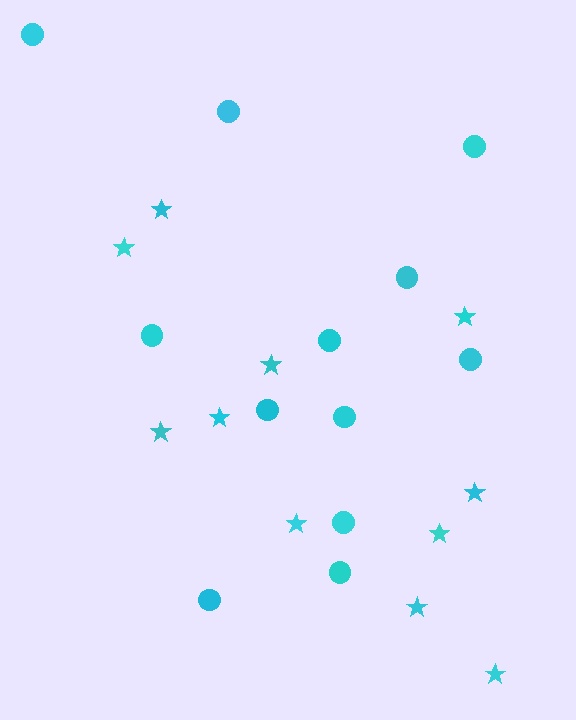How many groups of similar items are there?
There are 2 groups: one group of stars (11) and one group of circles (12).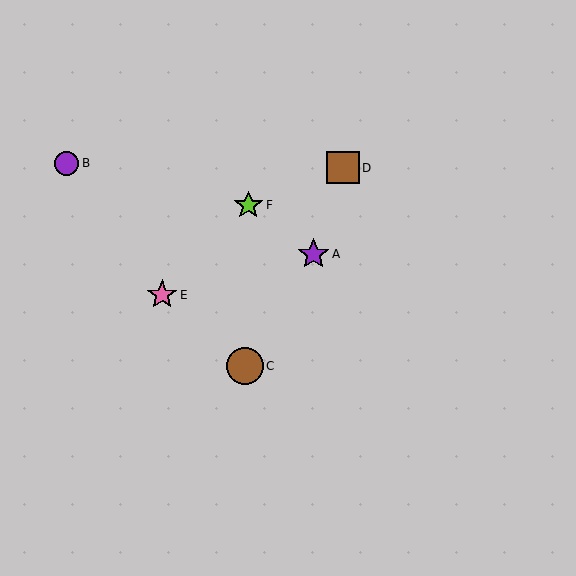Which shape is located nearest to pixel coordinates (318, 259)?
The purple star (labeled A) at (313, 254) is nearest to that location.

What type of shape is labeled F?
Shape F is a lime star.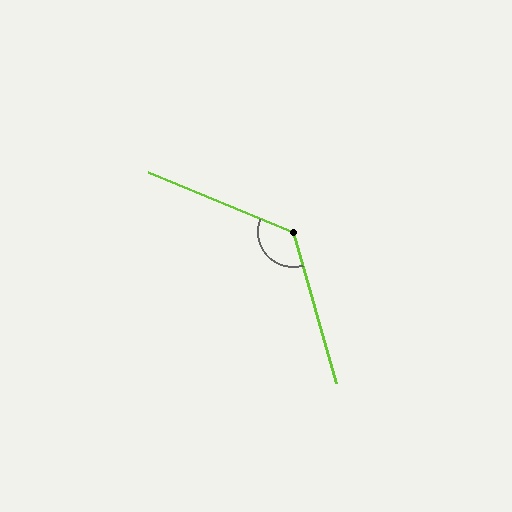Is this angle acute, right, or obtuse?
It is obtuse.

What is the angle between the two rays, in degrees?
Approximately 128 degrees.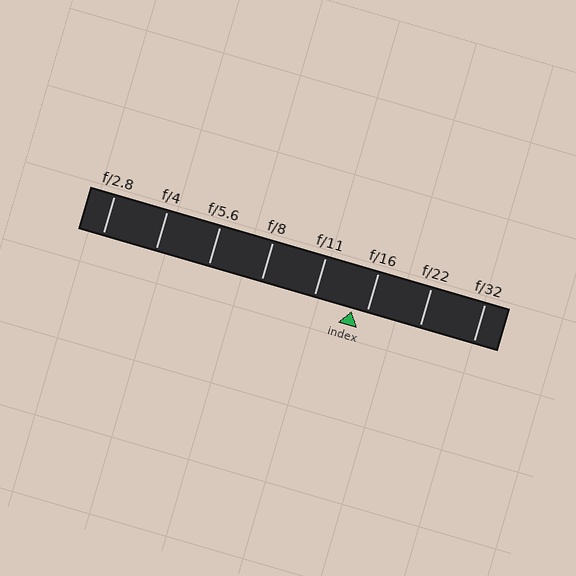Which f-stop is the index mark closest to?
The index mark is closest to f/16.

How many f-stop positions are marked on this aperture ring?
There are 8 f-stop positions marked.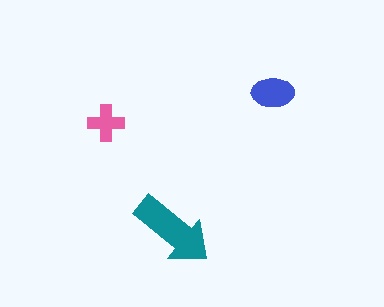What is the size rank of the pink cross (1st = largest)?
3rd.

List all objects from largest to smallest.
The teal arrow, the blue ellipse, the pink cross.